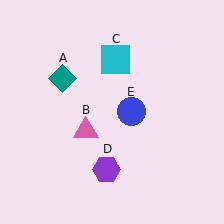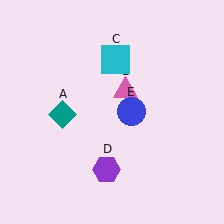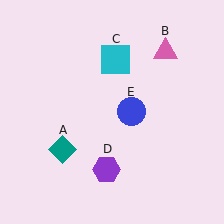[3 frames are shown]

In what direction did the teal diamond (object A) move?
The teal diamond (object A) moved down.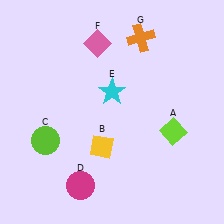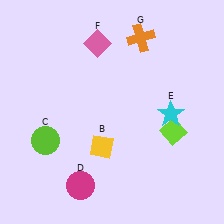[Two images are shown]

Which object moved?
The cyan star (E) moved right.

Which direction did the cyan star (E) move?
The cyan star (E) moved right.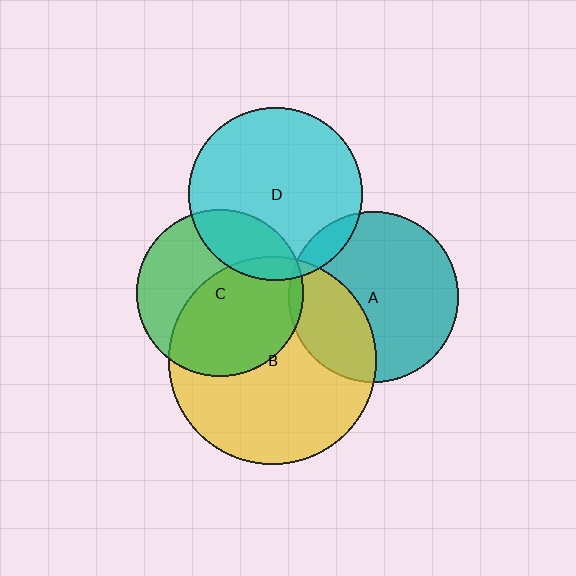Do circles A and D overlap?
Yes.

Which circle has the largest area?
Circle B (yellow).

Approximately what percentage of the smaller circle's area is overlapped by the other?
Approximately 10%.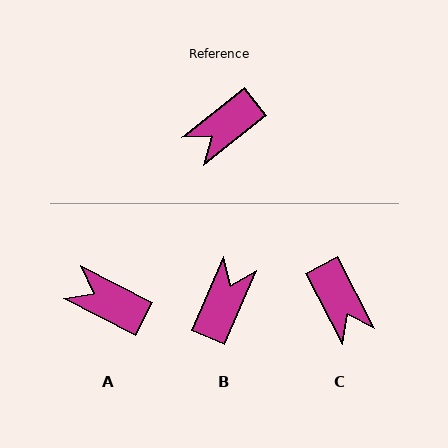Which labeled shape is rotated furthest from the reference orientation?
B, about 152 degrees away.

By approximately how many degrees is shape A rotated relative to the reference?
Approximately 66 degrees clockwise.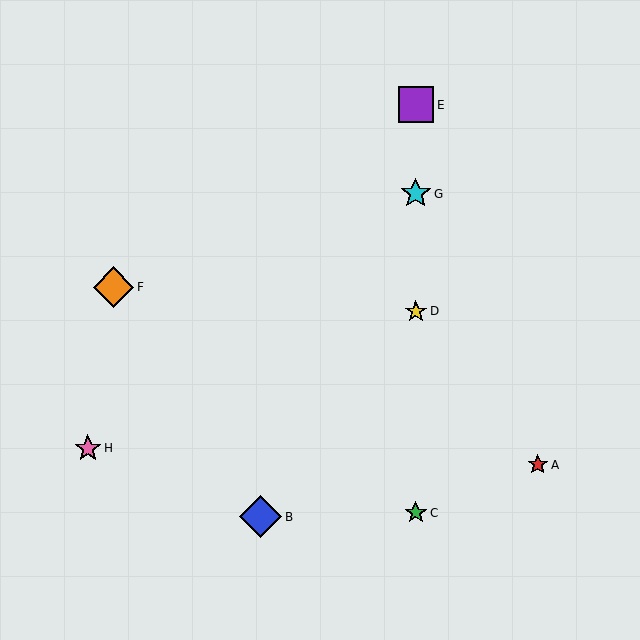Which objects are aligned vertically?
Objects C, D, E, G are aligned vertically.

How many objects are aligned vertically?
4 objects (C, D, E, G) are aligned vertically.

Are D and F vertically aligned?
No, D is at x≈416 and F is at x≈114.